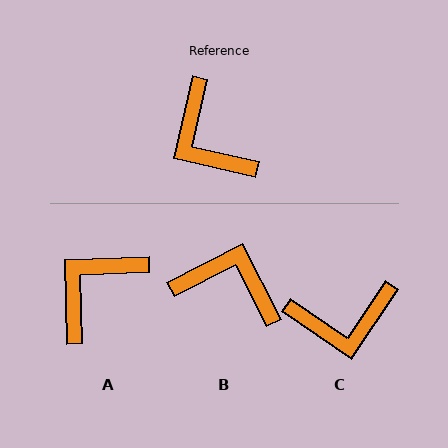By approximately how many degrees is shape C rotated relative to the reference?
Approximately 69 degrees counter-clockwise.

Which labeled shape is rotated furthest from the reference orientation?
B, about 140 degrees away.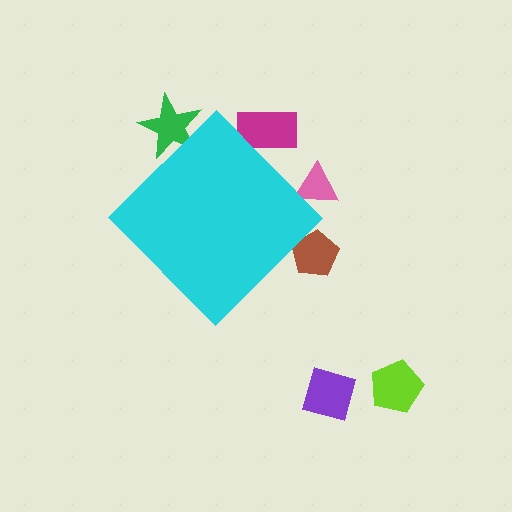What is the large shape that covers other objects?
A cyan diamond.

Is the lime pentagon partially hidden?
No, the lime pentagon is fully visible.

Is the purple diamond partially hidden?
No, the purple diamond is fully visible.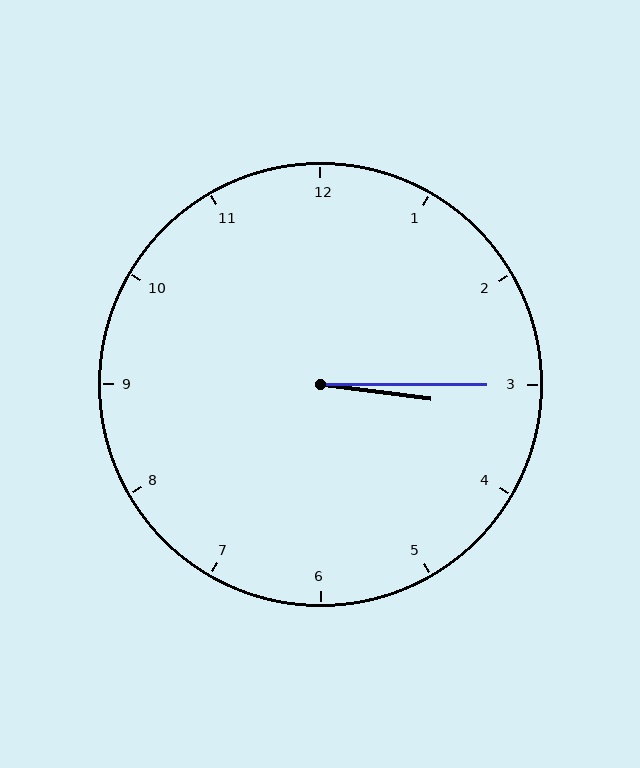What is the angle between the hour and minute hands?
Approximately 8 degrees.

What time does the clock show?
3:15.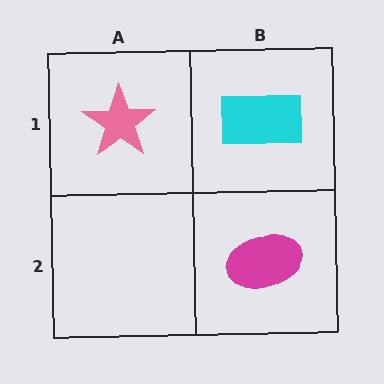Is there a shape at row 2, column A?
No, that cell is empty.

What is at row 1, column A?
A pink star.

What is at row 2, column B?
A magenta ellipse.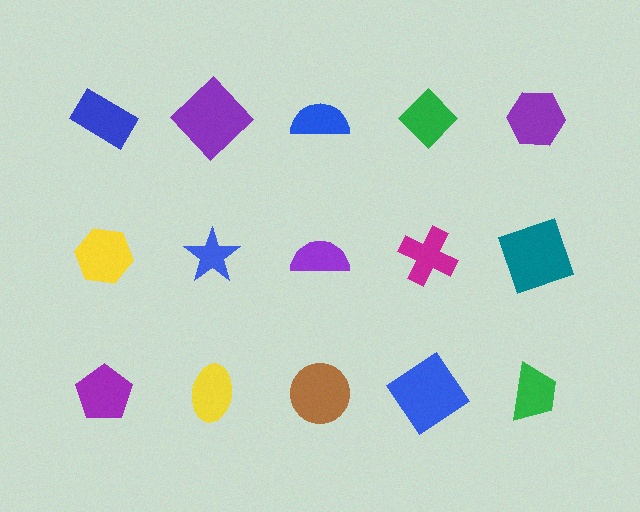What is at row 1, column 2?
A purple diamond.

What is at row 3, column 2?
A yellow ellipse.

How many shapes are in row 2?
5 shapes.